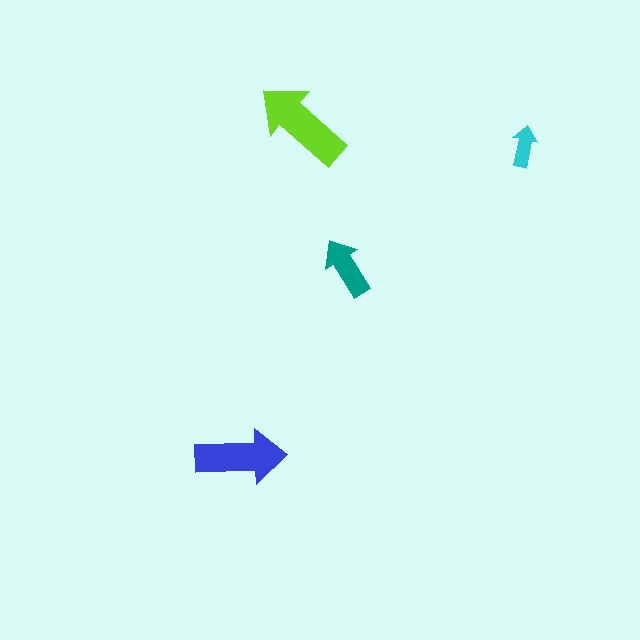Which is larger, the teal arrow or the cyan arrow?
The teal one.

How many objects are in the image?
There are 4 objects in the image.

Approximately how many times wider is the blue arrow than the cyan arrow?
About 2 times wider.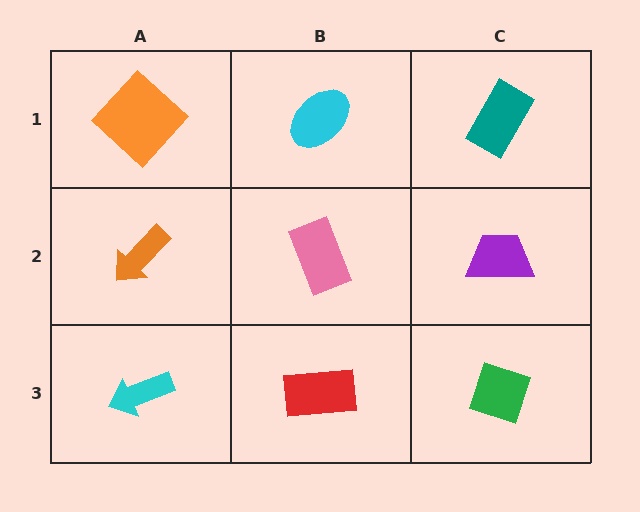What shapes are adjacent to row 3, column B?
A pink rectangle (row 2, column B), a cyan arrow (row 3, column A), a green diamond (row 3, column C).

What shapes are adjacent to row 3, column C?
A purple trapezoid (row 2, column C), a red rectangle (row 3, column B).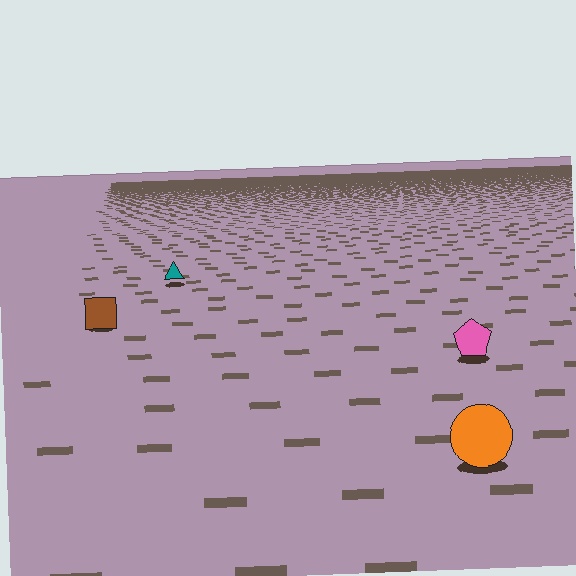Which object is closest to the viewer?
The orange circle is closest. The texture marks near it are larger and more spread out.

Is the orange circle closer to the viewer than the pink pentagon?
Yes. The orange circle is closer — you can tell from the texture gradient: the ground texture is coarser near it.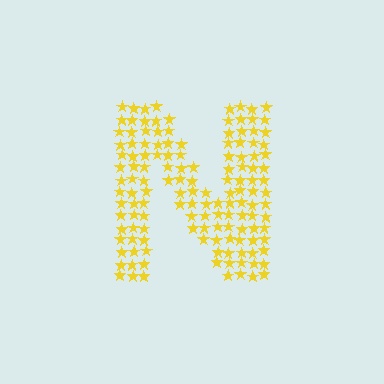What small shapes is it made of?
It is made of small stars.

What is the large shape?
The large shape is the letter N.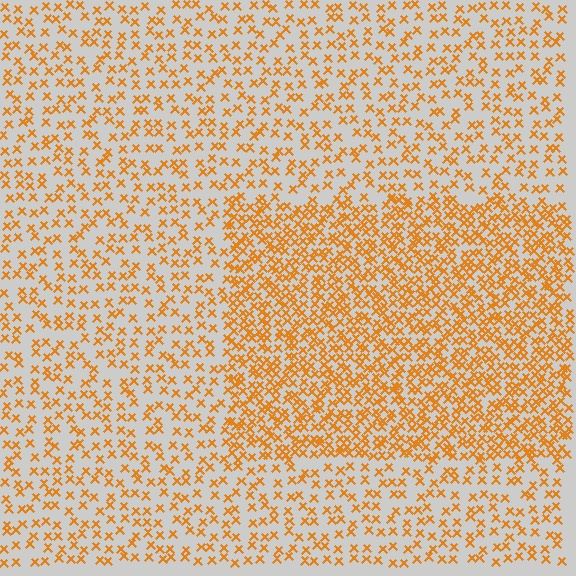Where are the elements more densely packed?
The elements are more densely packed inside the rectangle boundary.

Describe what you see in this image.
The image contains small orange elements arranged at two different densities. A rectangle-shaped region is visible where the elements are more densely packed than the surrounding area.